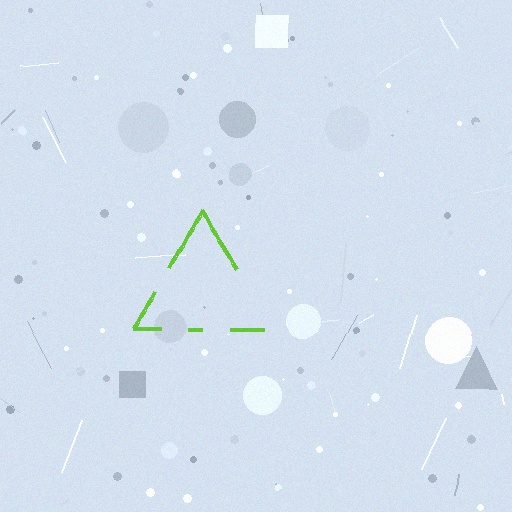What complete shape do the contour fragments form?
The contour fragments form a triangle.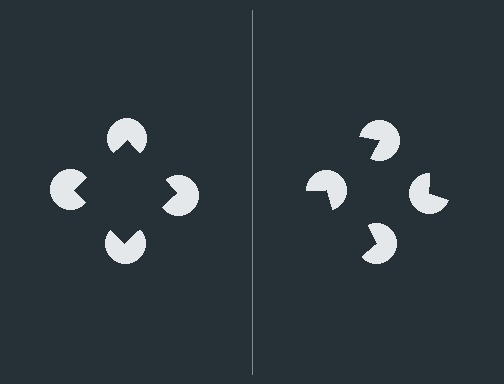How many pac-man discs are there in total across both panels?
8 — 4 on each side.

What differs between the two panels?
The pac-man discs are positioned identically on both sides; only the wedge orientations differ. On the left they align to a square; on the right they are misaligned.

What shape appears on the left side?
An illusory square.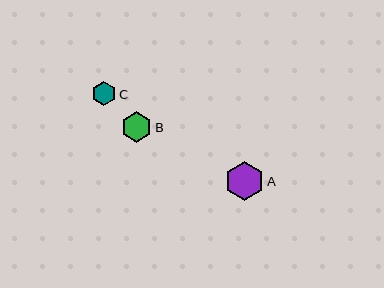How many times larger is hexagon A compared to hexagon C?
Hexagon A is approximately 1.6 times the size of hexagon C.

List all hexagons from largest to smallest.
From largest to smallest: A, B, C.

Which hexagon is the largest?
Hexagon A is the largest with a size of approximately 39 pixels.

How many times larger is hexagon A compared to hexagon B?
Hexagon A is approximately 1.3 times the size of hexagon B.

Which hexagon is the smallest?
Hexagon C is the smallest with a size of approximately 24 pixels.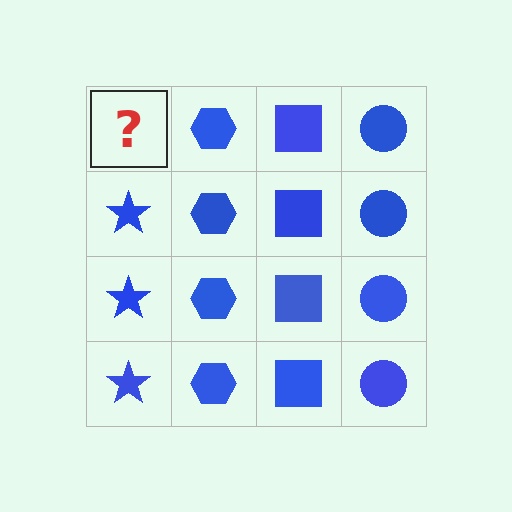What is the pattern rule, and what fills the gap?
The rule is that each column has a consistent shape. The gap should be filled with a blue star.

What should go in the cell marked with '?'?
The missing cell should contain a blue star.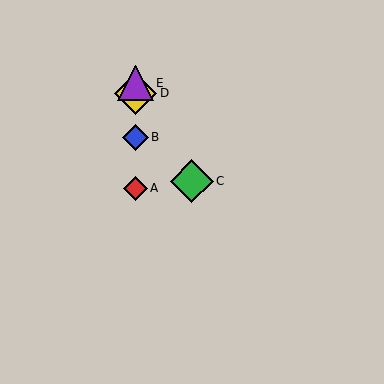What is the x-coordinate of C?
Object C is at x≈192.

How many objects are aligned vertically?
4 objects (A, B, D, E) are aligned vertically.